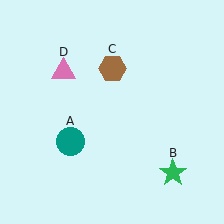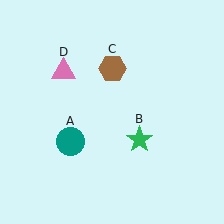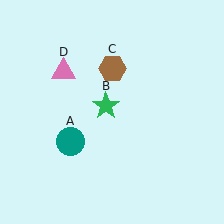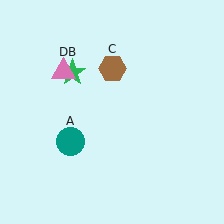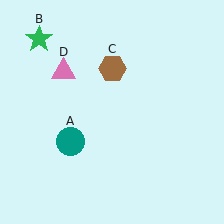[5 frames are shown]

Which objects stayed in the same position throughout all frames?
Teal circle (object A) and brown hexagon (object C) and pink triangle (object D) remained stationary.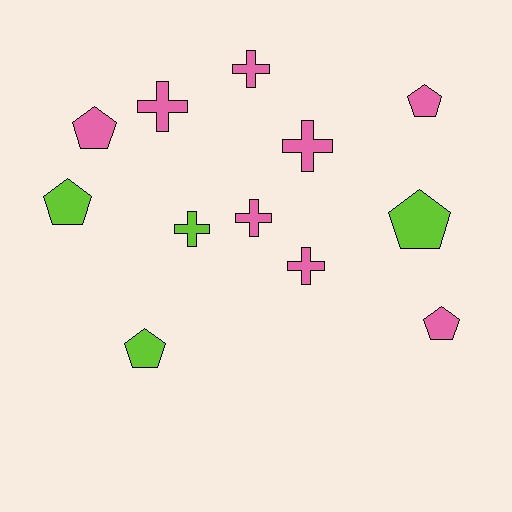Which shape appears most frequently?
Cross, with 6 objects.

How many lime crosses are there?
There is 1 lime cross.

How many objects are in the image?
There are 12 objects.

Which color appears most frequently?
Pink, with 8 objects.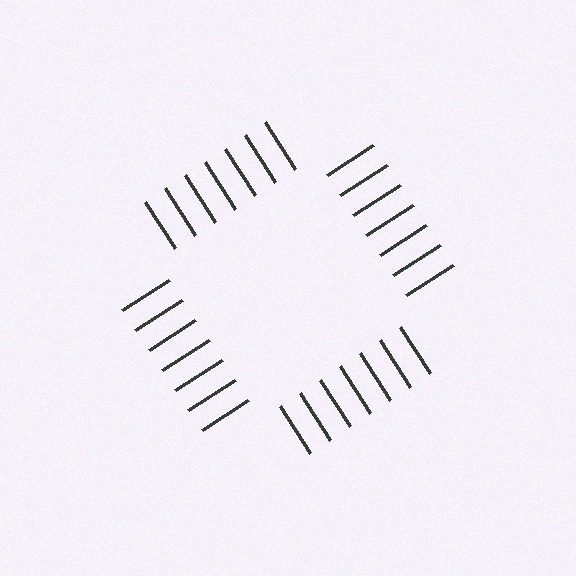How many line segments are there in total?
28 — 7 along each of the 4 edges.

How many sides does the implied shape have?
4 sides — the line-ends trace a square.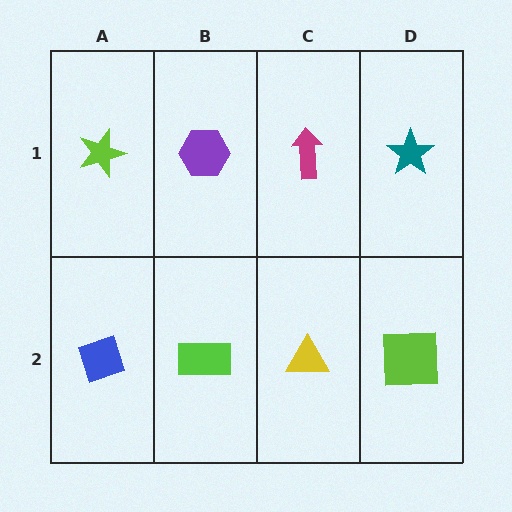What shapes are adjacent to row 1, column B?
A lime rectangle (row 2, column B), a lime star (row 1, column A), a magenta arrow (row 1, column C).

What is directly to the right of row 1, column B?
A magenta arrow.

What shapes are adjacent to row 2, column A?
A lime star (row 1, column A), a lime rectangle (row 2, column B).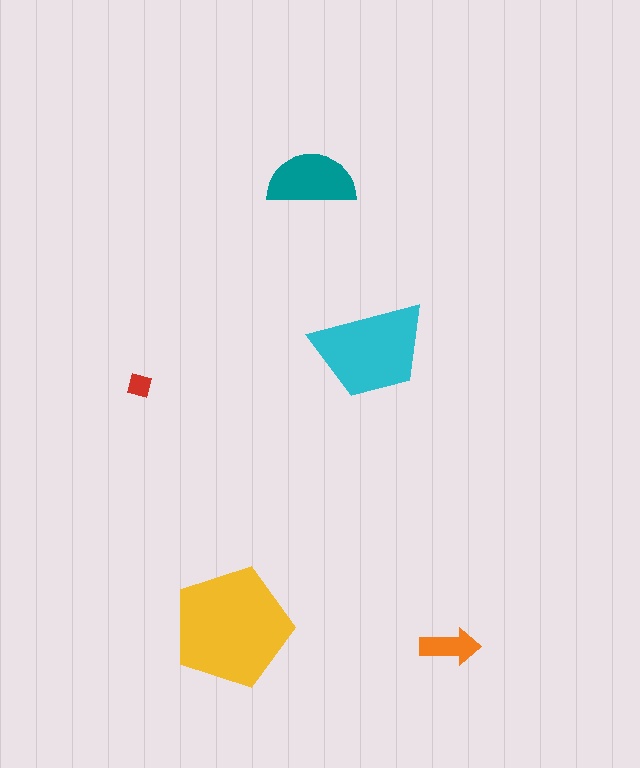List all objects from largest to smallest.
The yellow pentagon, the cyan trapezoid, the teal semicircle, the orange arrow, the red square.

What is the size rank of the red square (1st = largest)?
5th.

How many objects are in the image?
There are 5 objects in the image.